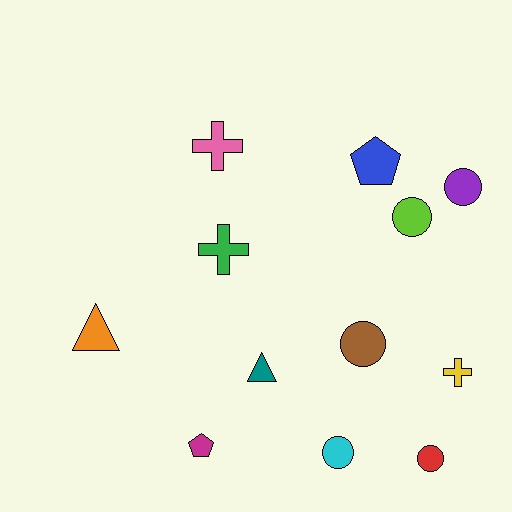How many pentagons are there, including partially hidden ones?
There are 2 pentagons.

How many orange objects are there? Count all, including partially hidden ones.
There is 1 orange object.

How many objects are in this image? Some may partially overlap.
There are 12 objects.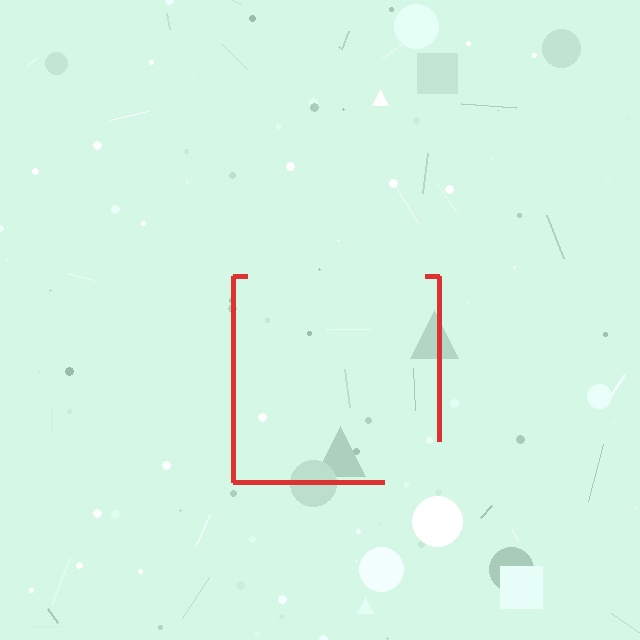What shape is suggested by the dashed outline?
The dashed outline suggests a square.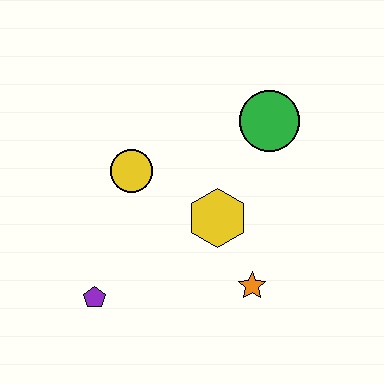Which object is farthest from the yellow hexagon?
The purple pentagon is farthest from the yellow hexagon.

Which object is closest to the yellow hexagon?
The orange star is closest to the yellow hexagon.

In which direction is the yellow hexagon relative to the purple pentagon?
The yellow hexagon is to the right of the purple pentagon.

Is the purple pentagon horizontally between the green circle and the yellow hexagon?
No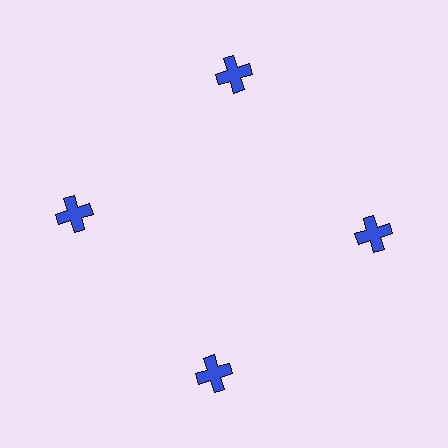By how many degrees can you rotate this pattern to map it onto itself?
The pattern maps onto itself every 90 degrees of rotation.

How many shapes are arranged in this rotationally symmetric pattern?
There are 4 shapes, arranged in 4 groups of 1.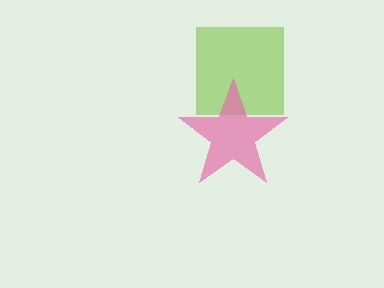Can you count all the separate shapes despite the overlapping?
Yes, there are 2 separate shapes.